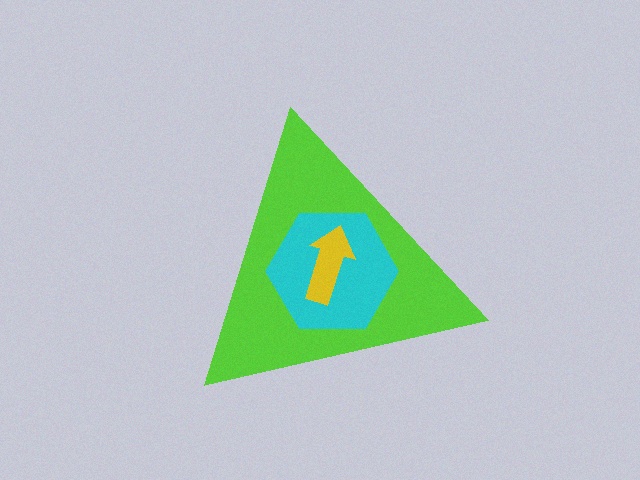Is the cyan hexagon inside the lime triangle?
Yes.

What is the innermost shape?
The yellow arrow.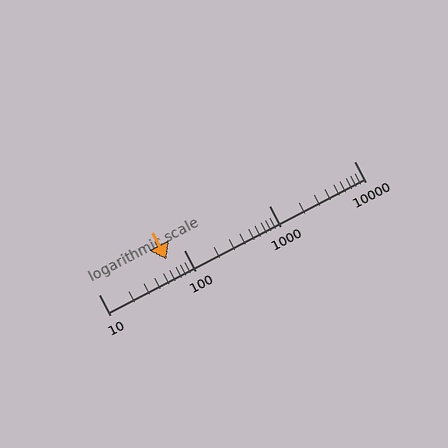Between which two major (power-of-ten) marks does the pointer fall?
The pointer is between 10 and 100.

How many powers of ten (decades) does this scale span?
The scale spans 3 decades, from 10 to 10000.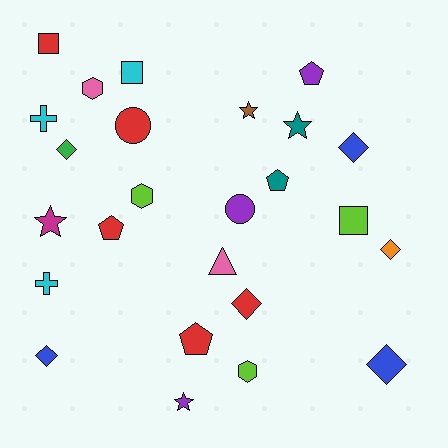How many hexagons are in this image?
There are 3 hexagons.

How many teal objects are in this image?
There are 2 teal objects.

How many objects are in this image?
There are 25 objects.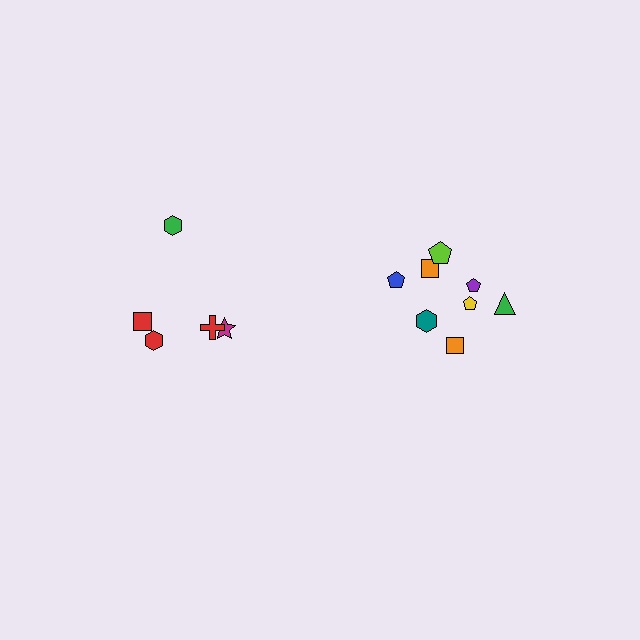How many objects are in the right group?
There are 8 objects.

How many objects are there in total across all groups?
There are 13 objects.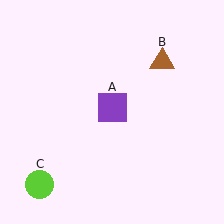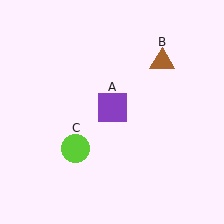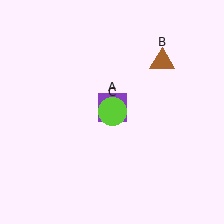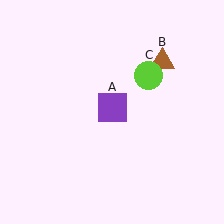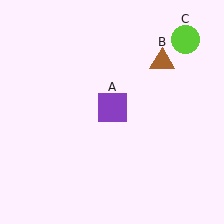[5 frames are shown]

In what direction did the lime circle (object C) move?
The lime circle (object C) moved up and to the right.